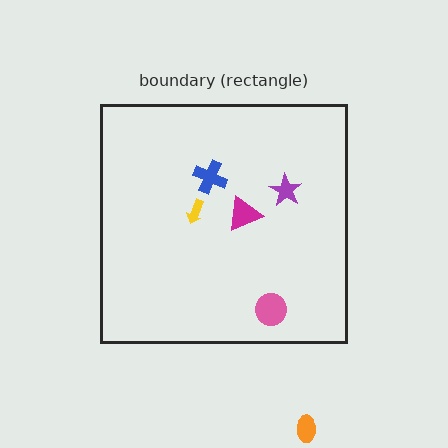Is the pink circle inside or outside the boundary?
Inside.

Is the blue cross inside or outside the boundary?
Inside.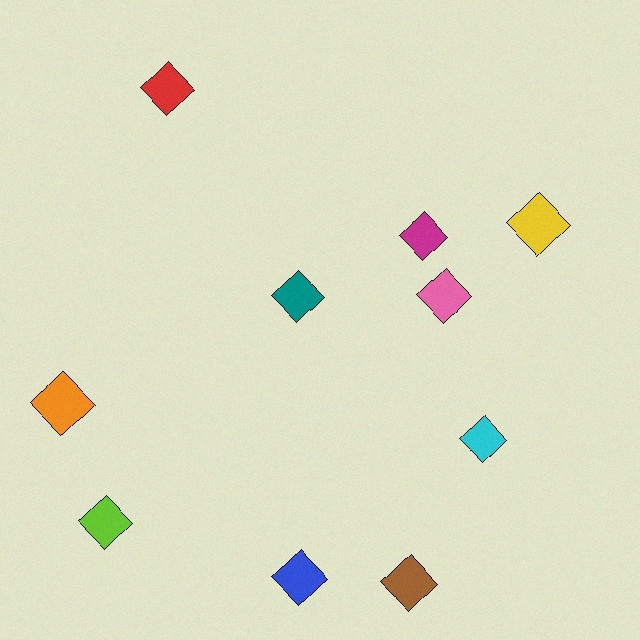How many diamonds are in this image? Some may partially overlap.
There are 10 diamonds.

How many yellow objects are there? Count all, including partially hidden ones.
There is 1 yellow object.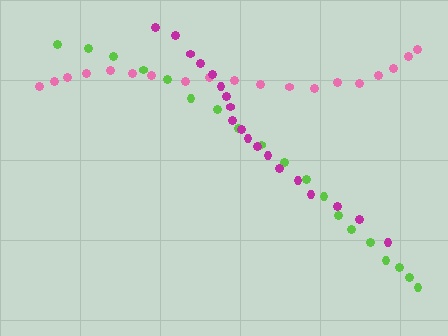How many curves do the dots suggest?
There are 3 distinct paths.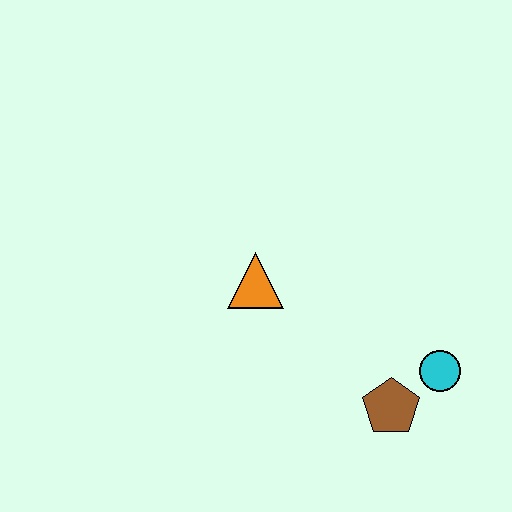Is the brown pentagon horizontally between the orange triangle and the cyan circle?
Yes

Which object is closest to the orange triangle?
The brown pentagon is closest to the orange triangle.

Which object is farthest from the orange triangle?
The cyan circle is farthest from the orange triangle.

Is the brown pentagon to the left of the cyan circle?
Yes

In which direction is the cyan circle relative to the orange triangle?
The cyan circle is to the right of the orange triangle.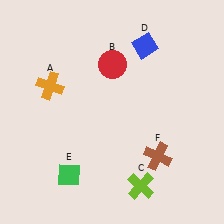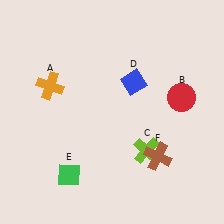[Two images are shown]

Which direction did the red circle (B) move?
The red circle (B) moved right.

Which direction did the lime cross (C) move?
The lime cross (C) moved up.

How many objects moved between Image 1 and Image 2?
3 objects moved between the two images.